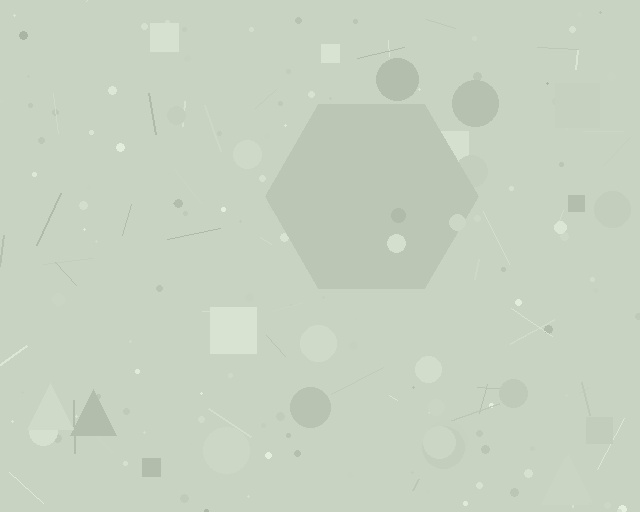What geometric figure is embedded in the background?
A hexagon is embedded in the background.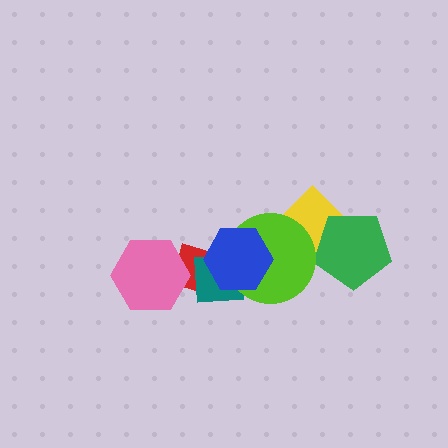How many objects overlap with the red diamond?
3 objects overlap with the red diamond.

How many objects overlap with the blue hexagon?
3 objects overlap with the blue hexagon.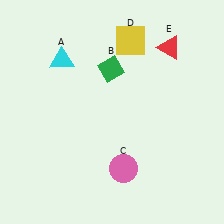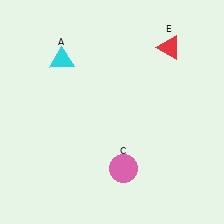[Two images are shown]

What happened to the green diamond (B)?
The green diamond (B) was removed in Image 2. It was in the top-left area of Image 1.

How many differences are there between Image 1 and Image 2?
There are 2 differences between the two images.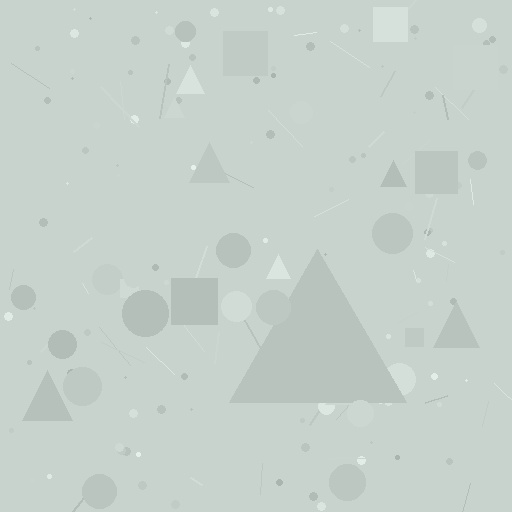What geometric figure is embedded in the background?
A triangle is embedded in the background.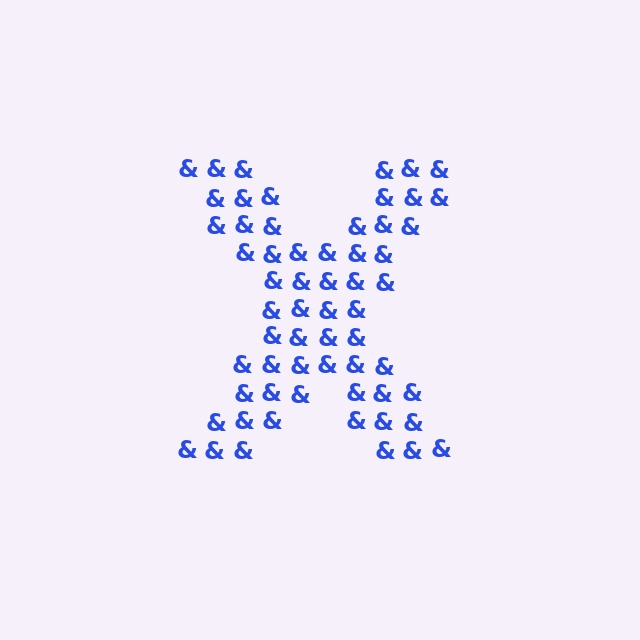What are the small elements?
The small elements are ampersands.